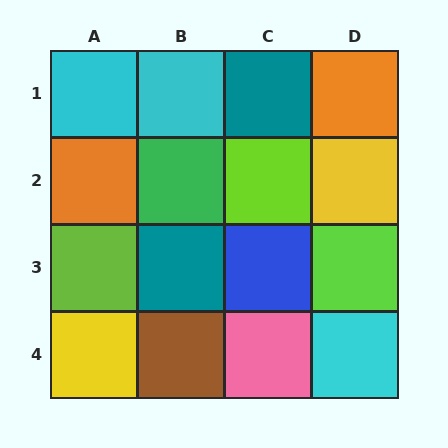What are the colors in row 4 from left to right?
Yellow, brown, pink, cyan.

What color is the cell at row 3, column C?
Blue.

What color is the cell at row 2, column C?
Lime.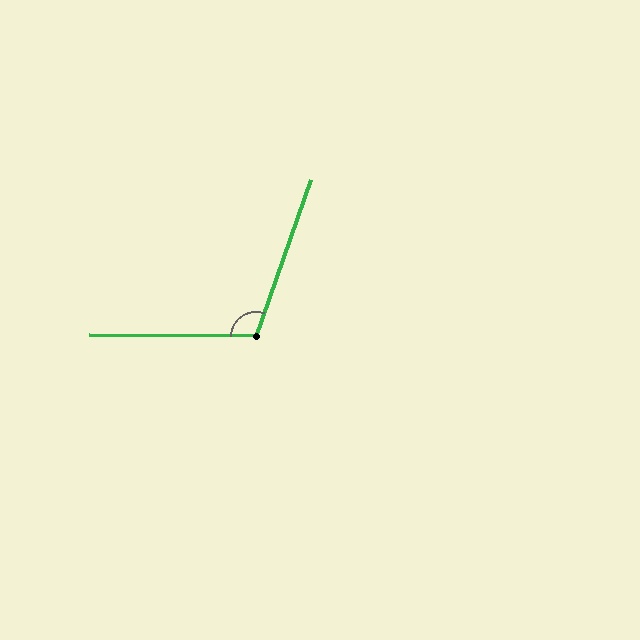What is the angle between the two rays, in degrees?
Approximately 109 degrees.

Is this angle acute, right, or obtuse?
It is obtuse.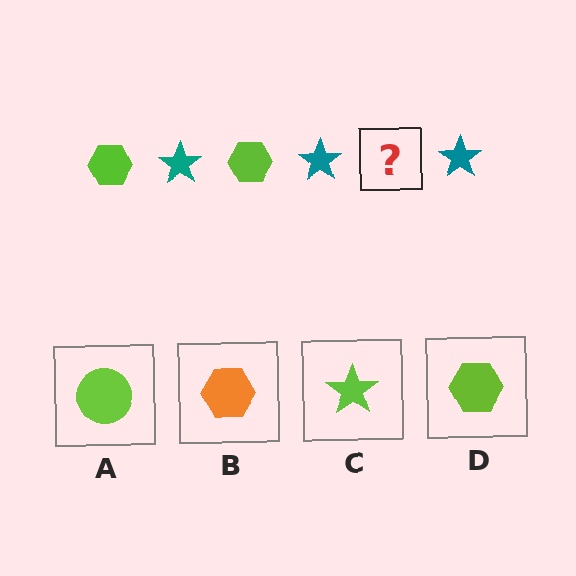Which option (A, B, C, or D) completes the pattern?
D.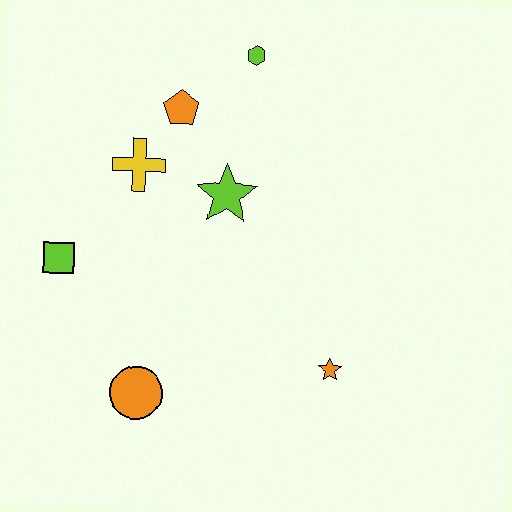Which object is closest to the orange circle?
The lime square is closest to the orange circle.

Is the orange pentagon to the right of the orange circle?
Yes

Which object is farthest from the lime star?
The orange circle is farthest from the lime star.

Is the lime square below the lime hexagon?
Yes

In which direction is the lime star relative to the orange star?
The lime star is above the orange star.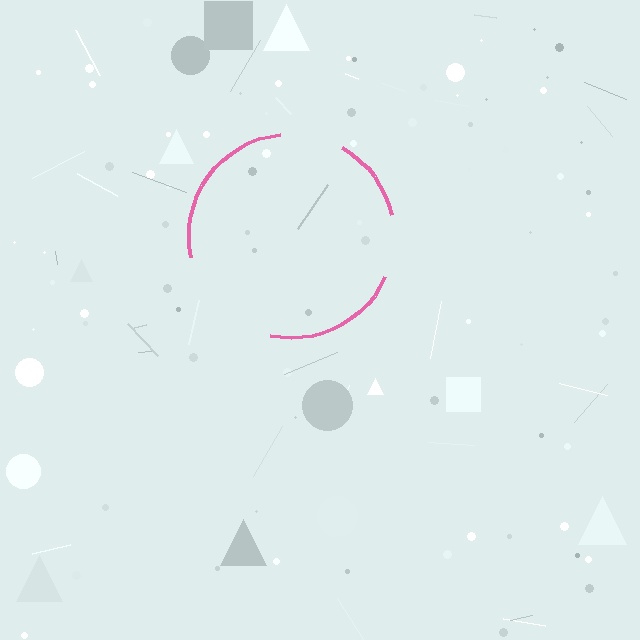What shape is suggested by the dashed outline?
The dashed outline suggests a circle.